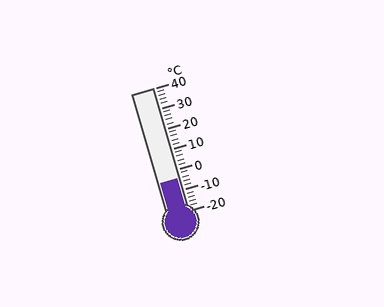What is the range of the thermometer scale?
The thermometer scale ranges from -20°C to 40°C.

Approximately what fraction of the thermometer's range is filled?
The thermometer is filled to approximately 25% of its range.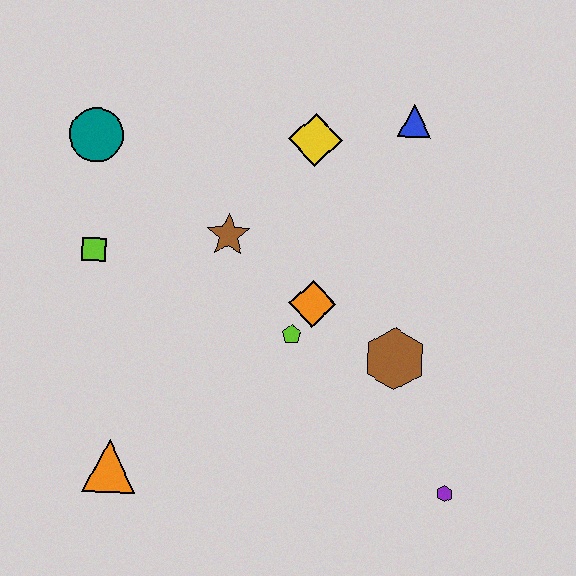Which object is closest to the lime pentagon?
The orange diamond is closest to the lime pentagon.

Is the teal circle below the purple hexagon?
No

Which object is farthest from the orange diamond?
The teal circle is farthest from the orange diamond.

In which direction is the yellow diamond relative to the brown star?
The yellow diamond is above the brown star.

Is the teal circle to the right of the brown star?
No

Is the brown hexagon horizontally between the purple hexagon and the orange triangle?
Yes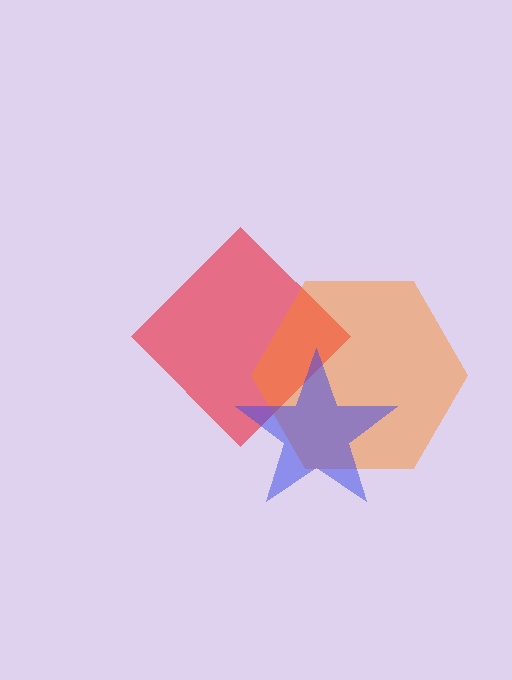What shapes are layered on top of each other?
The layered shapes are: a red diamond, an orange hexagon, a blue star.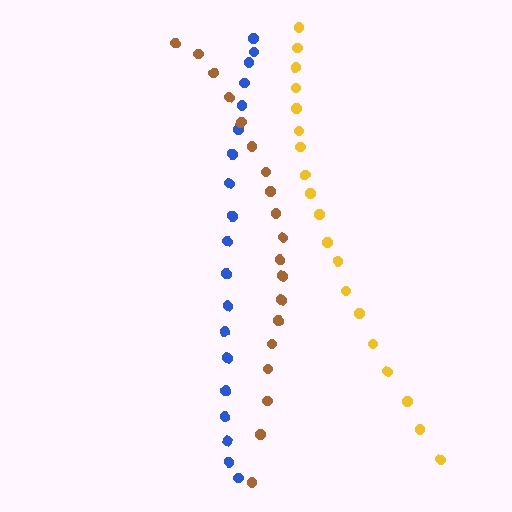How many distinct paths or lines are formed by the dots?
There are 3 distinct paths.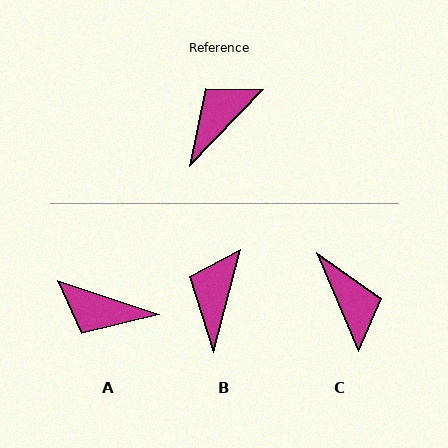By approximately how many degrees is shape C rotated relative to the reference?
Approximately 113 degrees clockwise.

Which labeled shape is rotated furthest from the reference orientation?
A, about 116 degrees away.